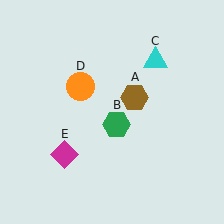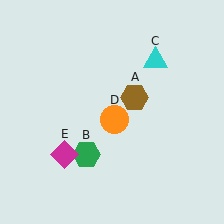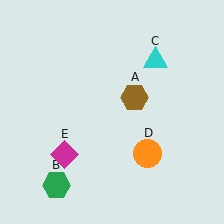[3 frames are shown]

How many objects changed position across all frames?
2 objects changed position: green hexagon (object B), orange circle (object D).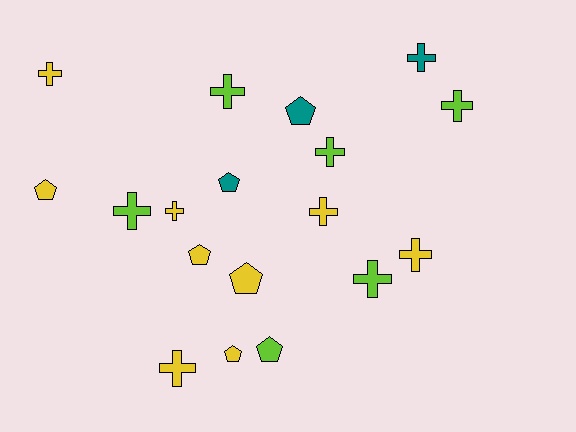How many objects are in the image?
There are 18 objects.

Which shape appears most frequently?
Cross, with 11 objects.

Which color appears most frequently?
Yellow, with 9 objects.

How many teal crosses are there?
There is 1 teal cross.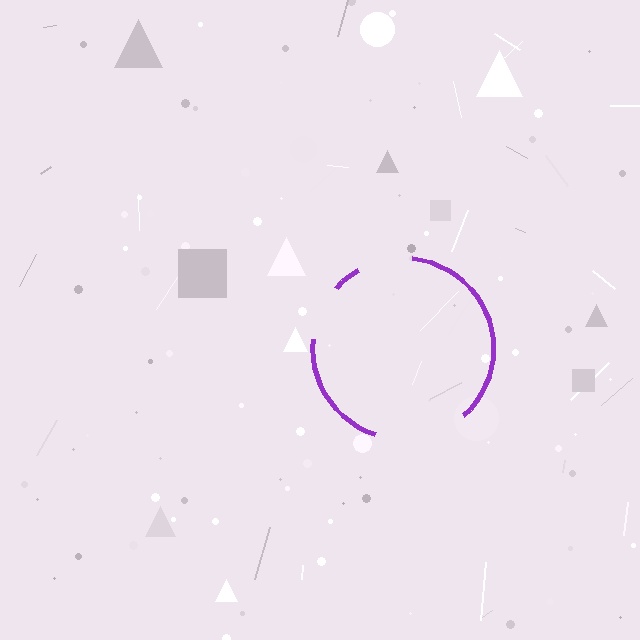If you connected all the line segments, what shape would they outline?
They would outline a circle.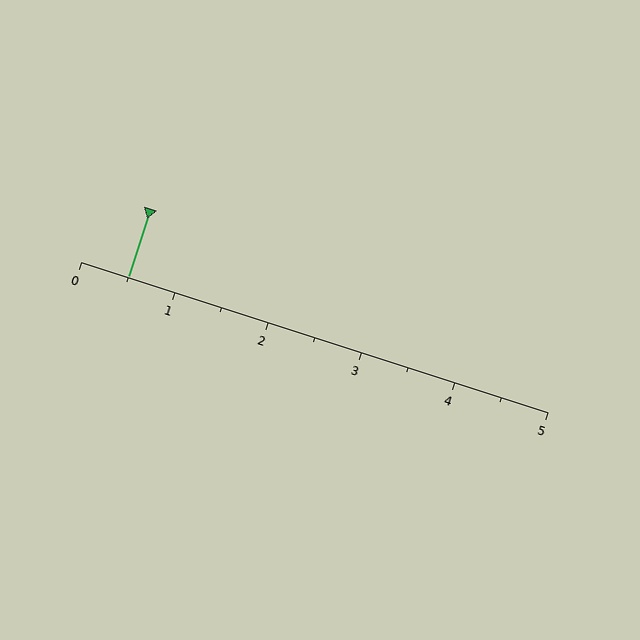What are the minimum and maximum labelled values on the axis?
The axis runs from 0 to 5.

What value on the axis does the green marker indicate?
The marker indicates approximately 0.5.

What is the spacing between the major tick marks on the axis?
The major ticks are spaced 1 apart.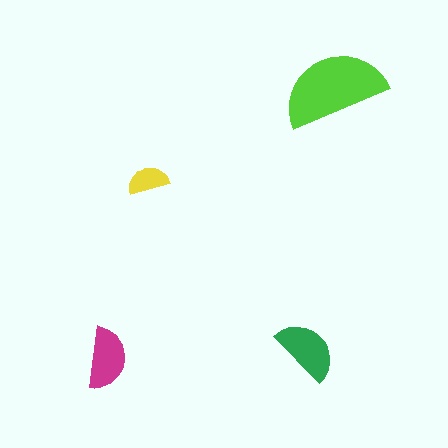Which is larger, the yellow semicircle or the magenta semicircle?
The magenta one.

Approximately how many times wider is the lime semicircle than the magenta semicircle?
About 1.5 times wider.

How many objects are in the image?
There are 4 objects in the image.